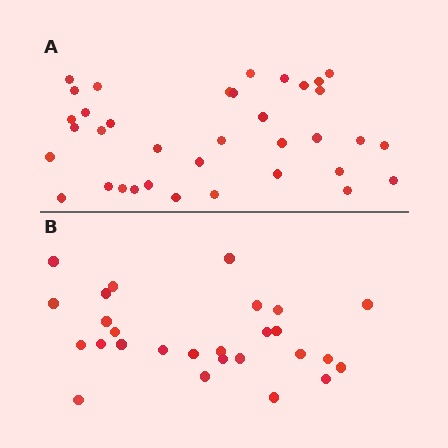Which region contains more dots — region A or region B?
Region A (the top region) has more dots.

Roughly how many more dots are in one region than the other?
Region A has roughly 8 or so more dots than region B.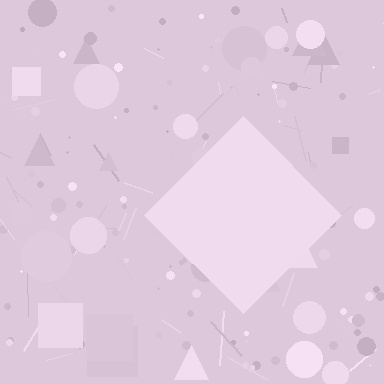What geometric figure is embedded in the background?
A diamond is embedded in the background.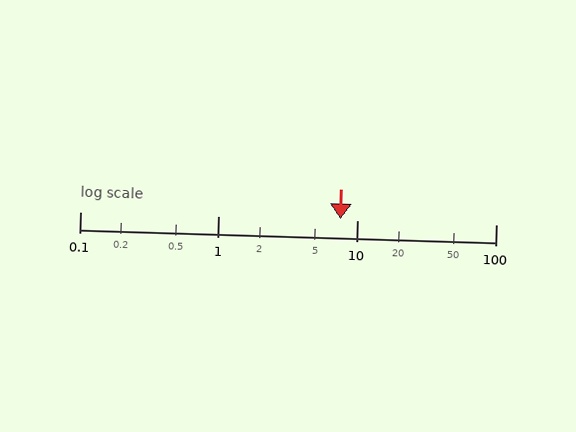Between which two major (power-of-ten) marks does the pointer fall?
The pointer is between 1 and 10.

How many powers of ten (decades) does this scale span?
The scale spans 3 decades, from 0.1 to 100.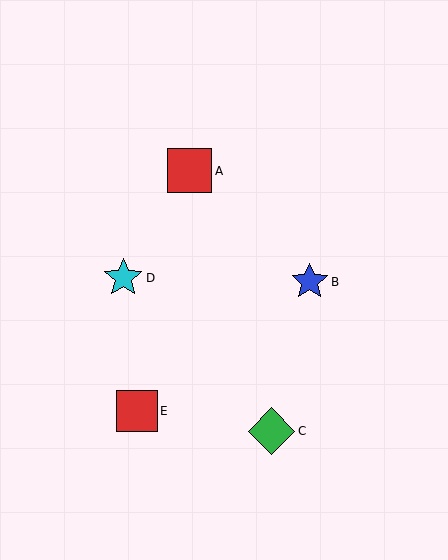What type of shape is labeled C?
Shape C is a green diamond.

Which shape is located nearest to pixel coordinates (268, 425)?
The green diamond (labeled C) at (271, 431) is nearest to that location.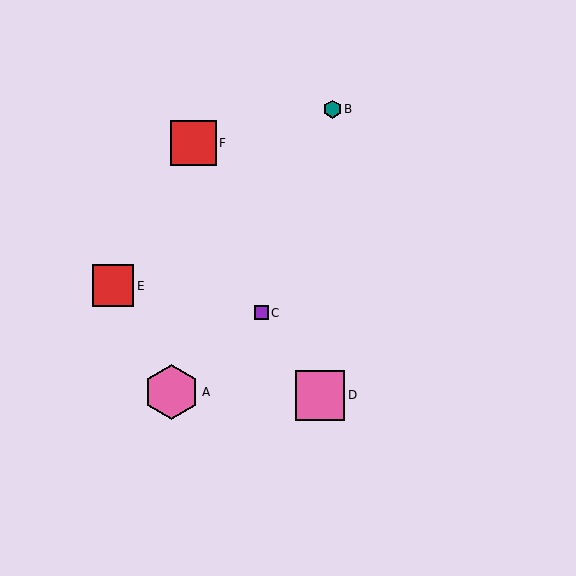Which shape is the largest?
The pink hexagon (labeled A) is the largest.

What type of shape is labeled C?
Shape C is a purple square.